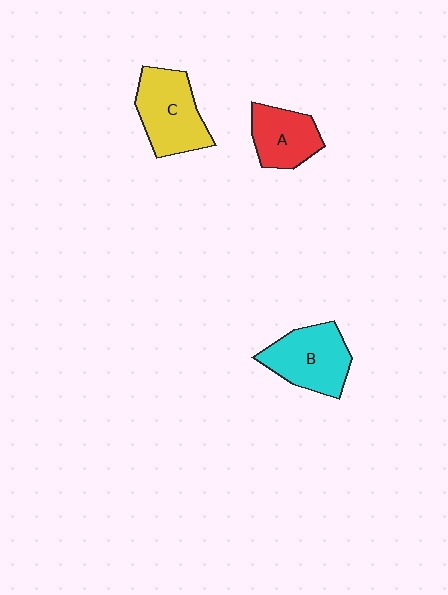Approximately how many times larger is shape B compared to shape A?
Approximately 1.3 times.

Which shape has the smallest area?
Shape A (red).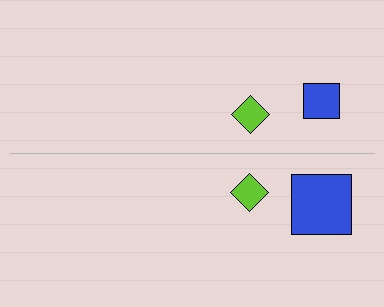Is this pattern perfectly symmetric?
No, the pattern is not perfectly symmetric. The blue square on the bottom side has a different size than its mirror counterpart.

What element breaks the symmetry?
The blue square on the bottom side has a different size than its mirror counterpart.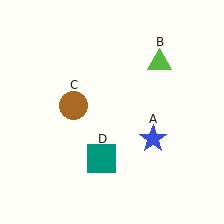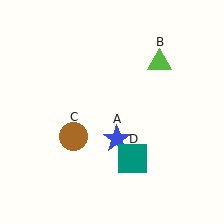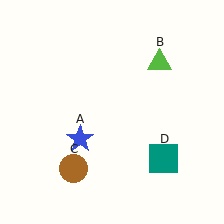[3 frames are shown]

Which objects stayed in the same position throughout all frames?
Lime triangle (object B) remained stationary.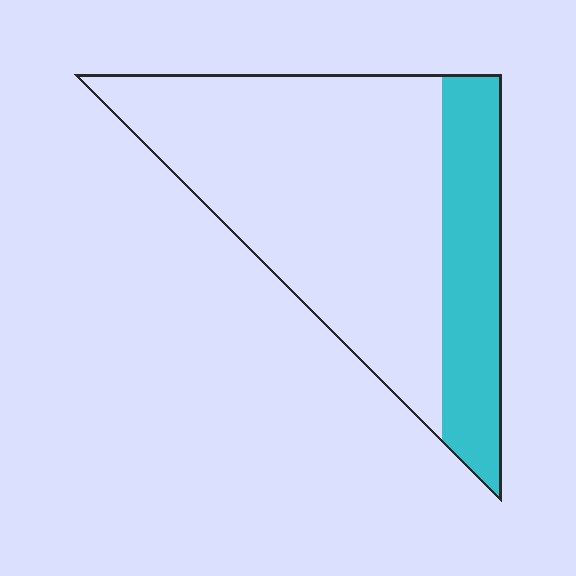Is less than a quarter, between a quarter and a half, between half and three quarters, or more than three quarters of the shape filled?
Between a quarter and a half.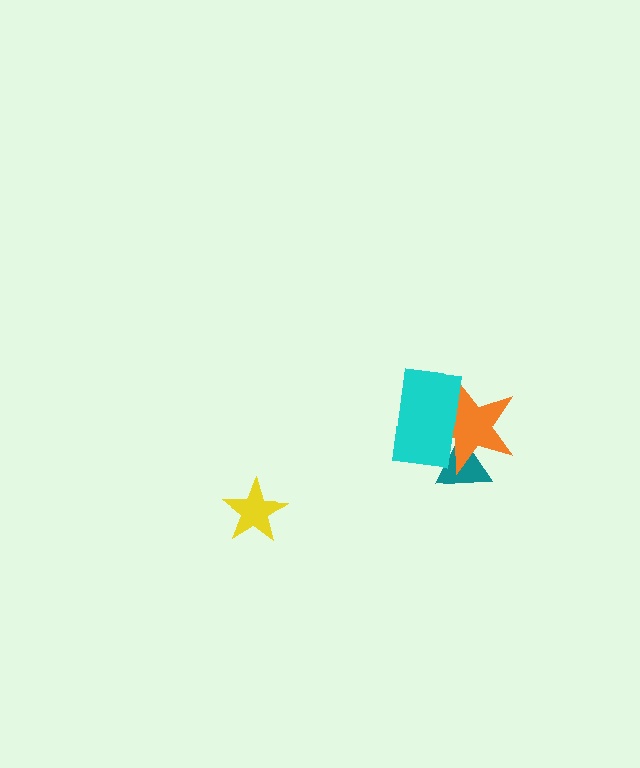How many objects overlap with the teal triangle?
2 objects overlap with the teal triangle.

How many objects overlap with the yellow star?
0 objects overlap with the yellow star.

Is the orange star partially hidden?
Yes, it is partially covered by another shape.